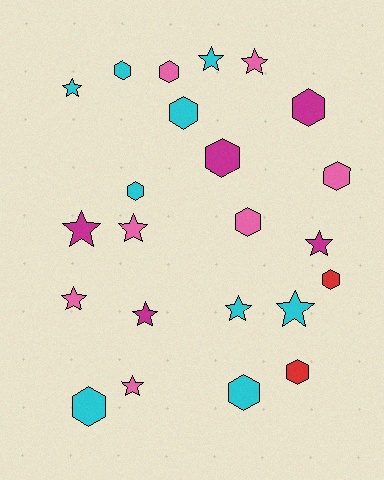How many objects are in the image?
There are 23 objects.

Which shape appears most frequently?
Hexagon, with 12 objects.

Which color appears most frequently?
Cyan, with 9 objects.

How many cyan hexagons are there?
There are 5 cyan hexagons.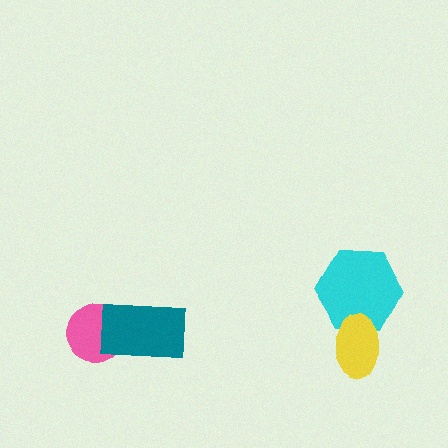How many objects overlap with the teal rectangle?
1 object overlaps with the teal rectangle.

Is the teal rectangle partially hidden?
No, no other shape covers it.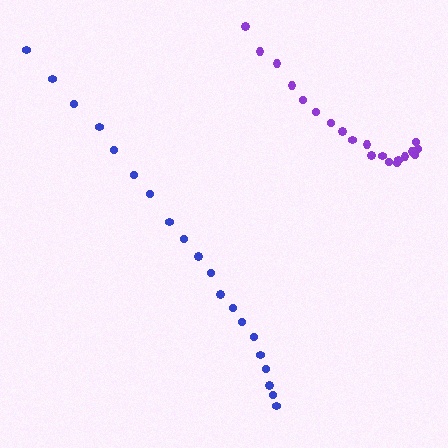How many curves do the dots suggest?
There are 2 distinct paths.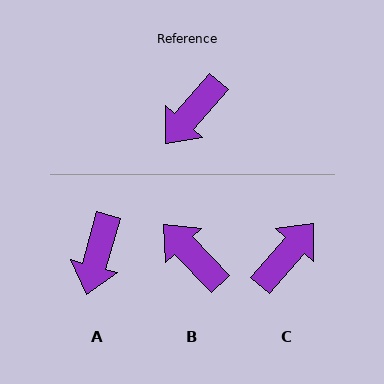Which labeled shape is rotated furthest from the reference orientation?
C, about 180 degrees away.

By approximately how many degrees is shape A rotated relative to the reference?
Approximately 25 degrees counter-clockwise.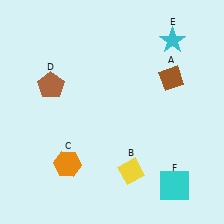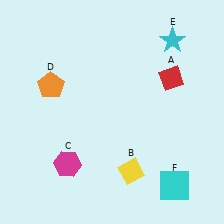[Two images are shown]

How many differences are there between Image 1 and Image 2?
There are 3 differences between the two images.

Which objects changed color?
A changed from brown to red. C changed from orange to magenta. D changed from brown to orange.